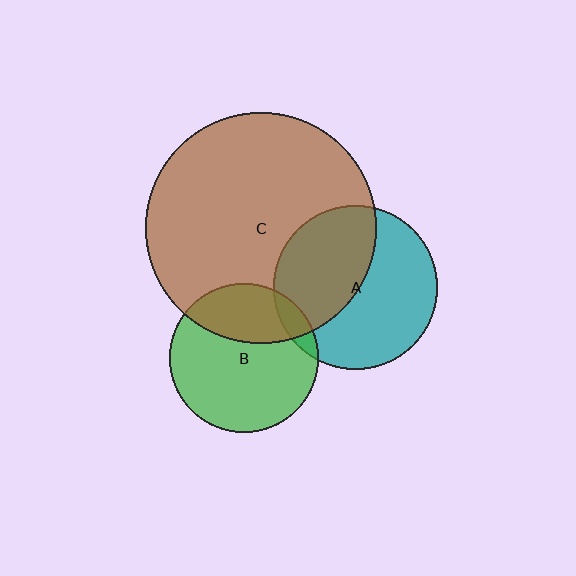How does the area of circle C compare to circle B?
Approximately 2.4 times.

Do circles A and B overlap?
Yes.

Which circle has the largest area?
Circle C (brown).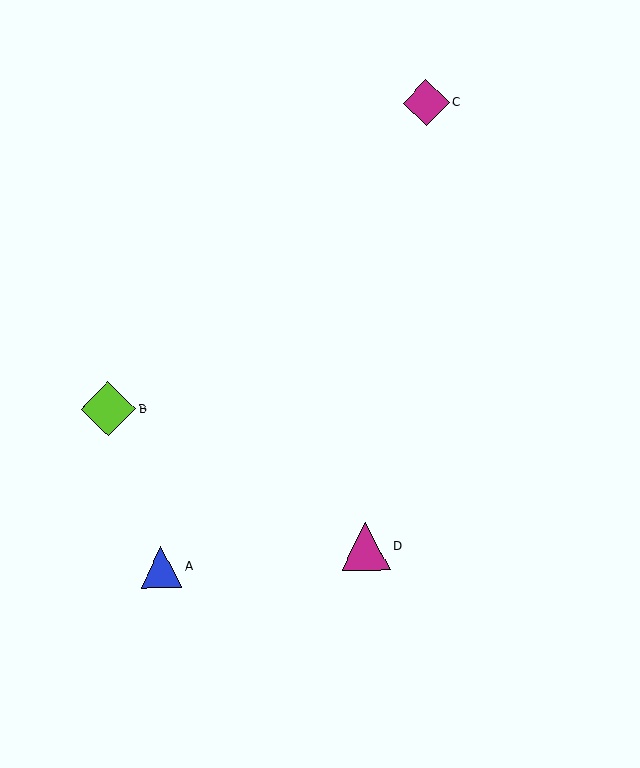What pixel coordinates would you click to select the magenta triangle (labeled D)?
Click at (366, 547) to select the magenta triangle D.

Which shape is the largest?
The lime diamond (labeled B) is the largest.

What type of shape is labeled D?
Shape D is a magenta triangle.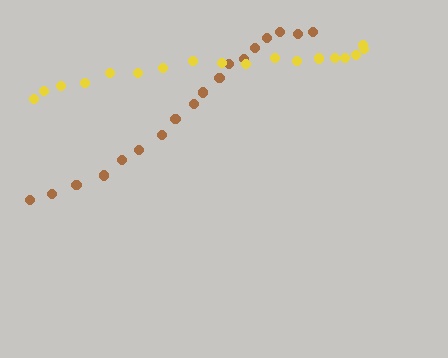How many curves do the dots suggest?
There are 2 distinct paths.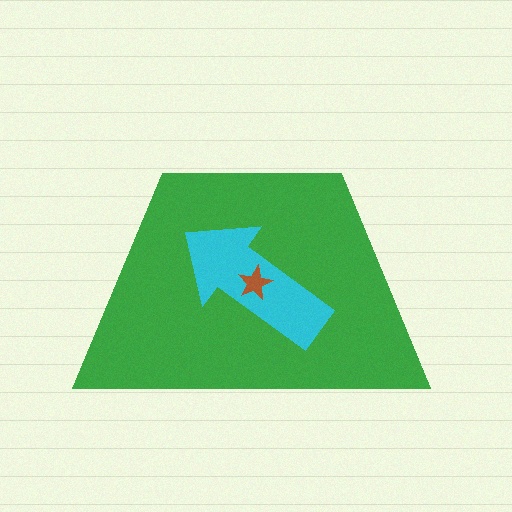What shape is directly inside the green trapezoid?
The cyan arrow.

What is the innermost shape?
The brown star.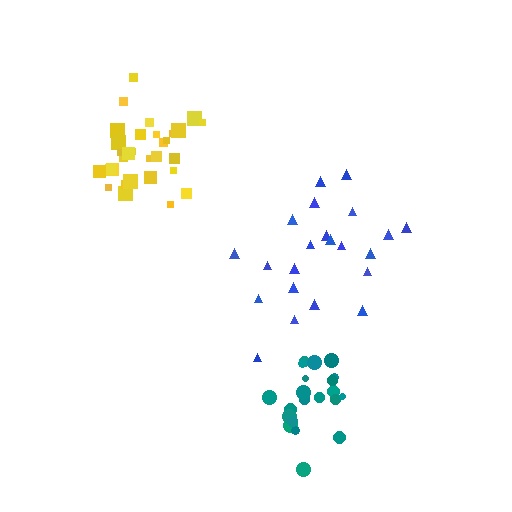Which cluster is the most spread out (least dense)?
Blue.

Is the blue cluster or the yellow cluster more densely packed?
Yellow.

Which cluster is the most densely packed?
Yellow.